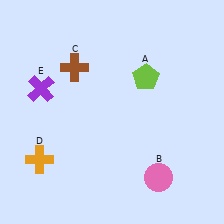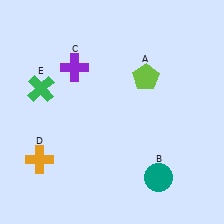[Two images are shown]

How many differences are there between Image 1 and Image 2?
There are 3 differences between the two images.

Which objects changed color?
B changed from pink to teal. C changed from brown to purple. E changed from purple to green.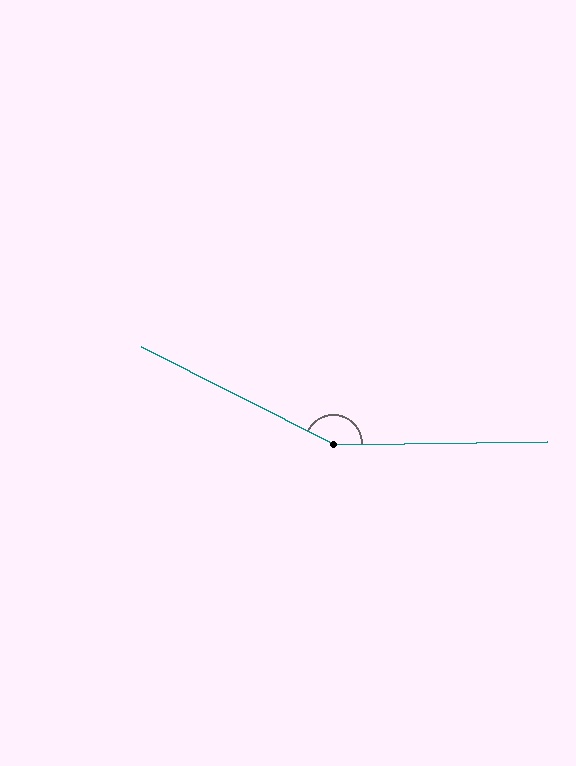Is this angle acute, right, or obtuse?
It is obtuse.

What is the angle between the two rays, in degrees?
Approximately 153 degrees.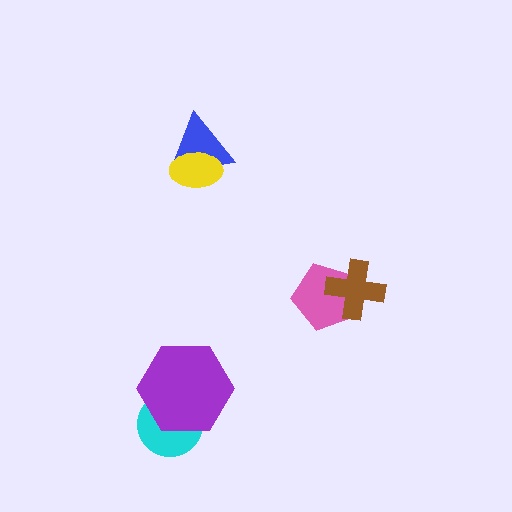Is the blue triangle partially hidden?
Yes, it is partially covered by another shape.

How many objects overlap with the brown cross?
1 object overlaps with the brown cross.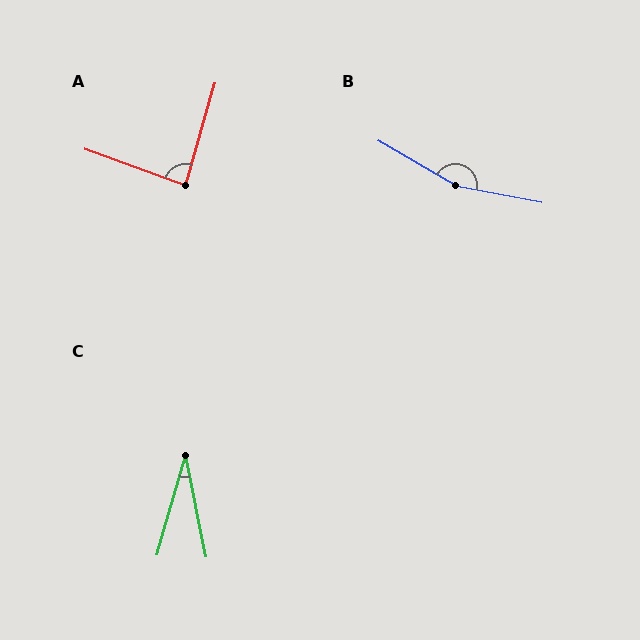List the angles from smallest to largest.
C (27°), A (86°), B (161°).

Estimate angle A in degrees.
Approximately 86 degrees.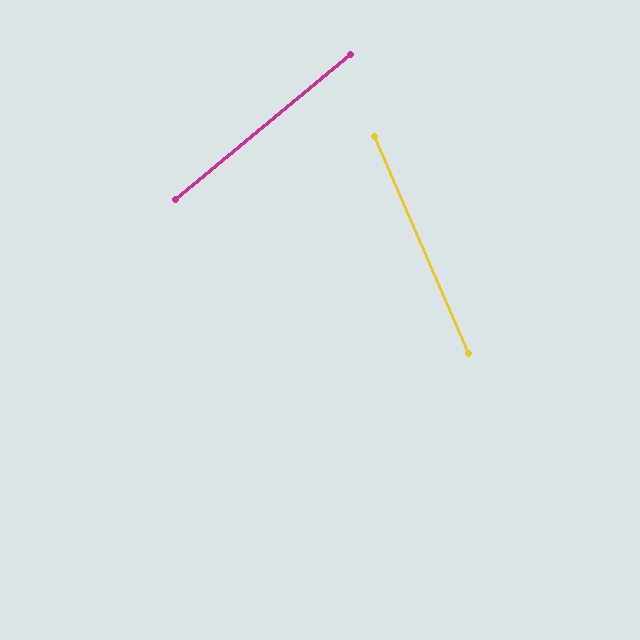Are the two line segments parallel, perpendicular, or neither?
Neither parallel nor perpendicular — they differ by about 74°.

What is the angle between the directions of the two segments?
Approximately 74 degrees.